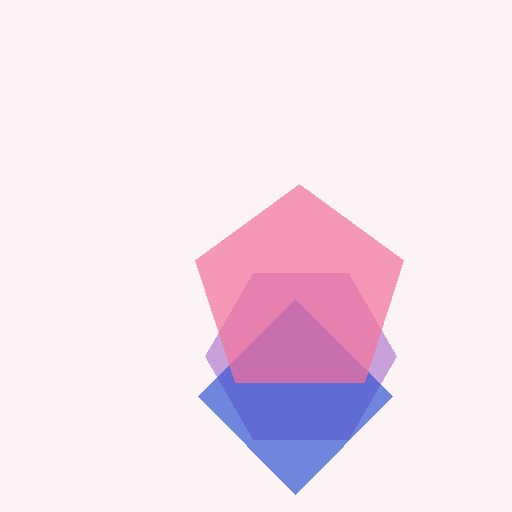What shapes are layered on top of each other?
The layered shapes are: a purple hexagon, a blue diamond, a pink pentagon.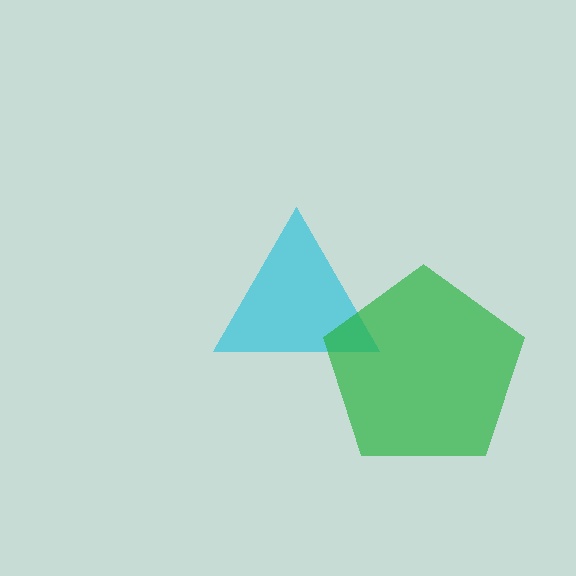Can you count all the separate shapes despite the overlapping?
Yes, there are 2 separate shapes.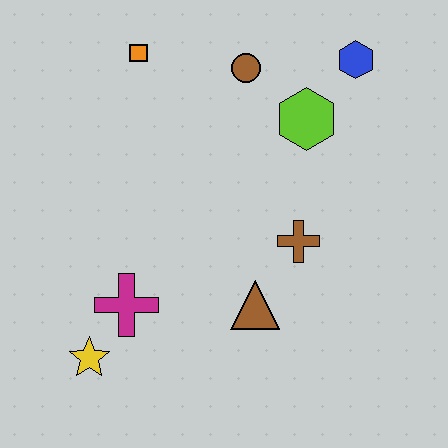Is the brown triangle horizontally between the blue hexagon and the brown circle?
Yes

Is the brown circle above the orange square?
No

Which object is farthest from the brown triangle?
The orange square is farthest from the brown triangle.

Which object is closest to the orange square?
The brown circle is closest to the orange square.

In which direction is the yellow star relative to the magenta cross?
The yellow star is below the magenta cross.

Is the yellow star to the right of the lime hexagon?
No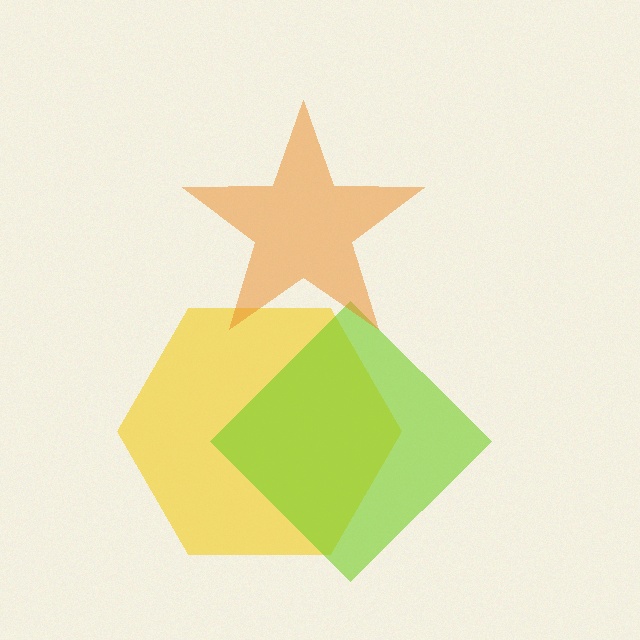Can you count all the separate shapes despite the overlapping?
Yes, there are 3 separate shapes.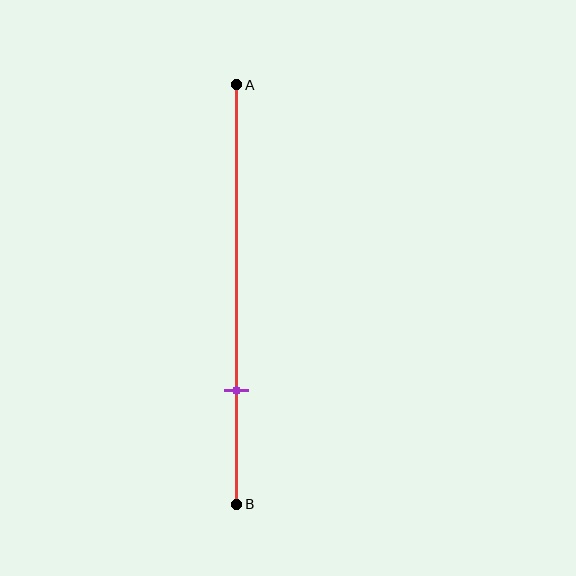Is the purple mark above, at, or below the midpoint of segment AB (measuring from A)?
The purple mark is below the midpoint of segment AB.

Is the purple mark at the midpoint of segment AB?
No, the mark is at about 75% from A, not at the 50% midpoint.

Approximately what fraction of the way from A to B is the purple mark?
The purple mark is approximately 75% of the way from A to B.